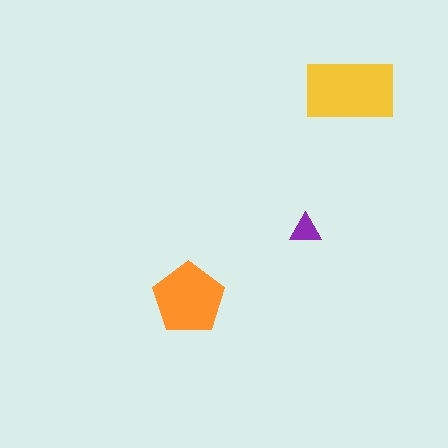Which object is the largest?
The yellow rectangle.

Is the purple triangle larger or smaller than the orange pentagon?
Smaller.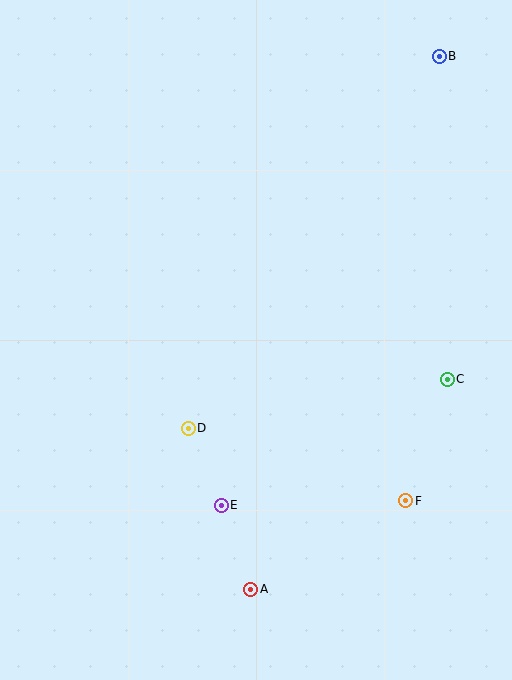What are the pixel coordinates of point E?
Point E is at (221, 505).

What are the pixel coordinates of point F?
Point F is at (406, 501).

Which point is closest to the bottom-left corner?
Point A is closest to the bottom-left corner.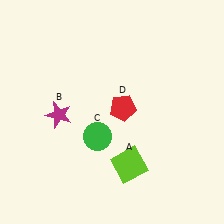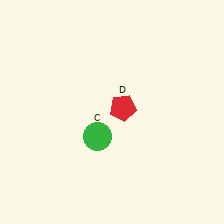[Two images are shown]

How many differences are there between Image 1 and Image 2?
There are 2 differences between the two images.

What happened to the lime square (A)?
The lime square (A) was removed in Image 2. It was in the bottom-right area of Image 1.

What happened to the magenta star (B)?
The magenta star (B) was removed in Image 2. It was in the bottom-left area of Image 1.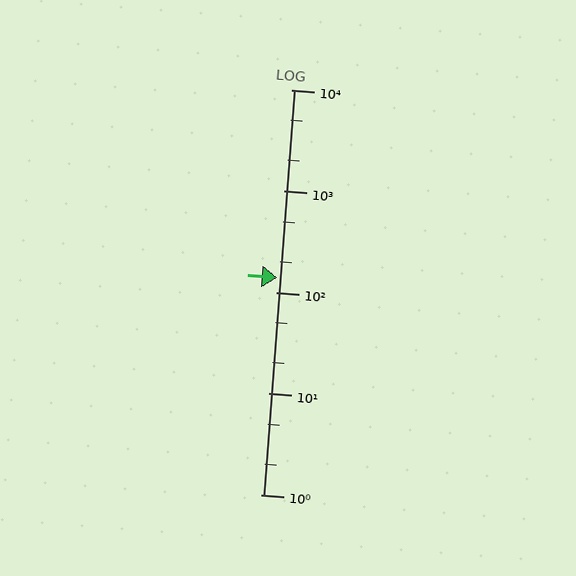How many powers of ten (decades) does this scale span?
The scale spans 4 decades, from 1 to 10000.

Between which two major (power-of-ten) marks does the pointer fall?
The pointer is between 100 and 1000.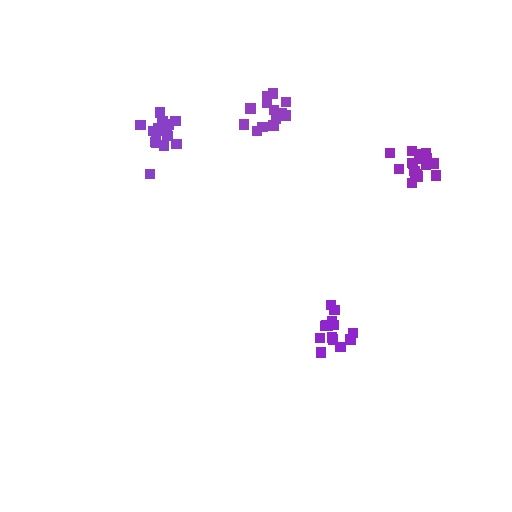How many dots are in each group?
Group 1: 17 dots, Group 2: 13 dots, Group 3: 16 dots, Group 4: 14 dots (60 total).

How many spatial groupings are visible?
There are 4 spatial groupings.